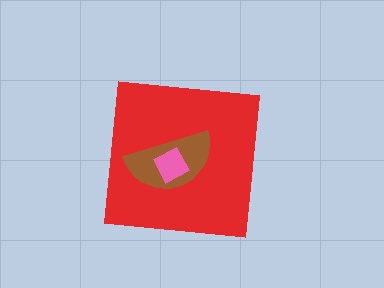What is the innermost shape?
The pink square.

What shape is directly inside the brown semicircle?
The pink square.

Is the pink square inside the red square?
Yes.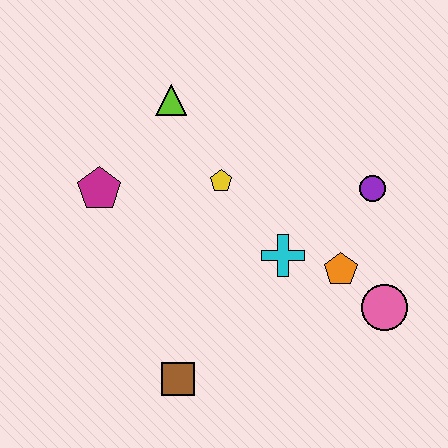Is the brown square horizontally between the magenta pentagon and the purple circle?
Yes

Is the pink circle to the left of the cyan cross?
No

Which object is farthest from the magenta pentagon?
The pink circle is farthest from the magenta pentagon.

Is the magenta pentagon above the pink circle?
Yes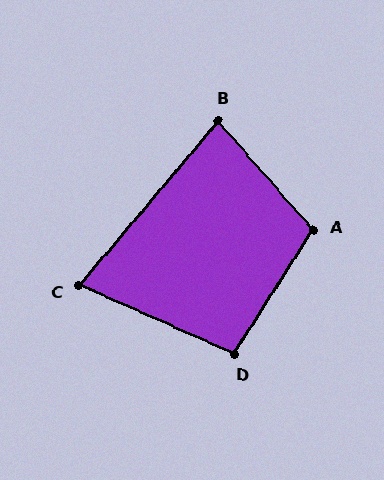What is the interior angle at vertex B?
Approximately 82 degrees (acute).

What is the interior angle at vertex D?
Approximately 98 degrees (obtuse).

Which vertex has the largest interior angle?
A, at approximately 106 degrees.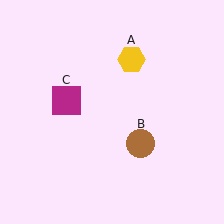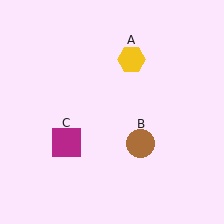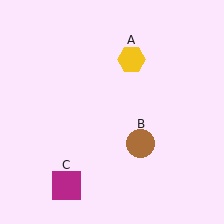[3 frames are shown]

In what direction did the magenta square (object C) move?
The magenta square (object C) moved down.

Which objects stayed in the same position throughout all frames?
Yellow hexagon (object A) and brown circle (object B) remained stationary.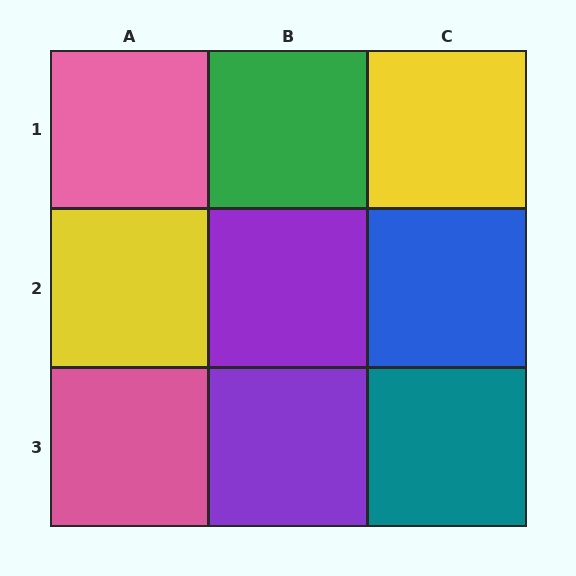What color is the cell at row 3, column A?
Pink.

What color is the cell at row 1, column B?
Green.